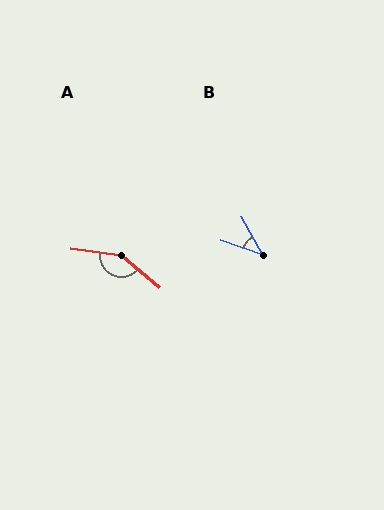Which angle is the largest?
A, at approximately 147 degrees.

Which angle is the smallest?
B, at approximately 42 degrees.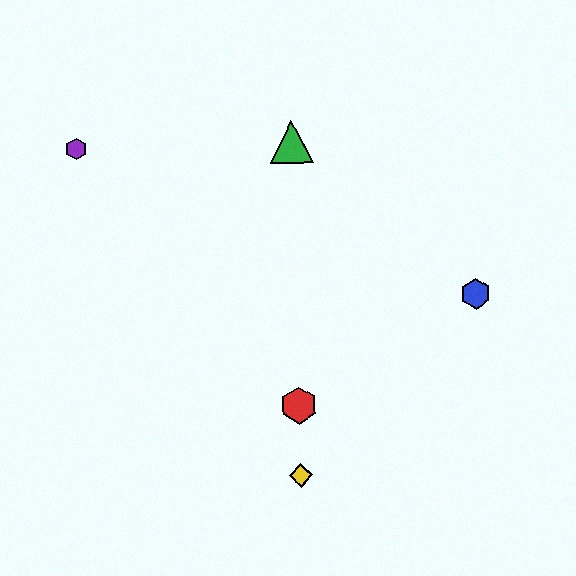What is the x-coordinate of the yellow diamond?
The yellow diamond is at x≈301.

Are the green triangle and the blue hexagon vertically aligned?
No, the green triangle is at x≈292 and the blue hexagon is at x≈476.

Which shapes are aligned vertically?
The red hexagon, the green triangle, the yellow diamond are aligned vertically.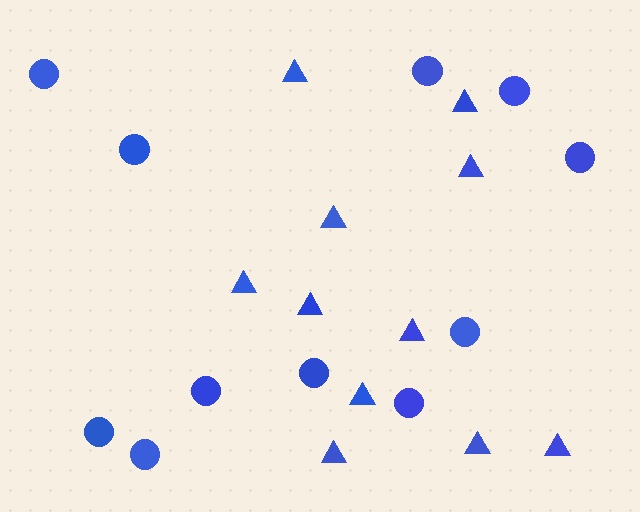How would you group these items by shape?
There are 2 groups: one group of triangles (11) and one group of circles (11).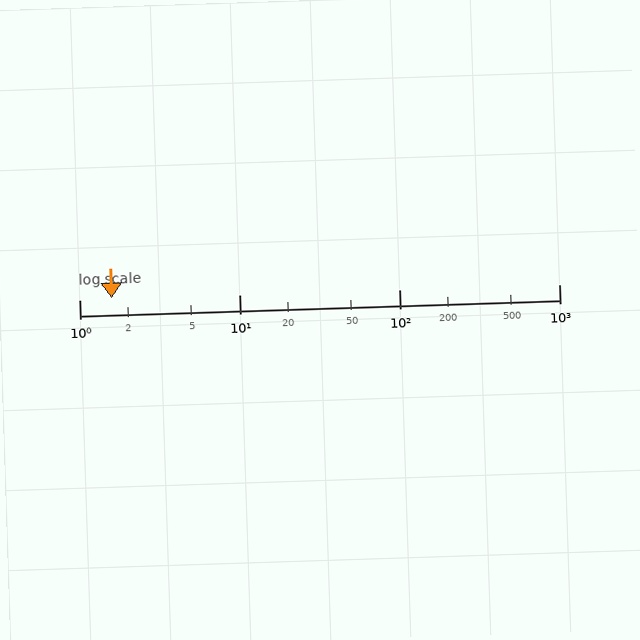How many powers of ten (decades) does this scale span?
The scale spans 3 decades, from 1 to 1000.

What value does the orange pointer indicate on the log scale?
The pointer indicates approximately 1.6.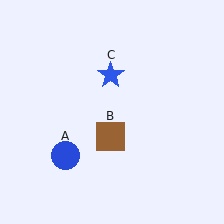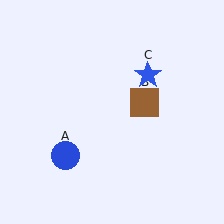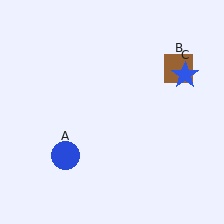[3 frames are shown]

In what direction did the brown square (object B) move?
The brown square (object B) moved up and to the right.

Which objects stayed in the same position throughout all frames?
Blue circle (object A) remained stationary.